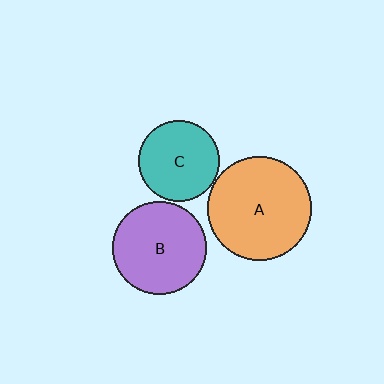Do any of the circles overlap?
No, none of the circles overlap.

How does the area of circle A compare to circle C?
Approximately 1.7 times.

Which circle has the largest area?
Circle A (orange).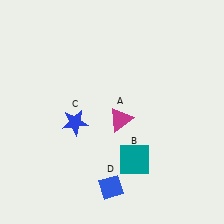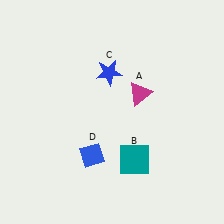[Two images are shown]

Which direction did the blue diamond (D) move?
The blue diamond (D) moved up.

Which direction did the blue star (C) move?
The blue star (C) moved up.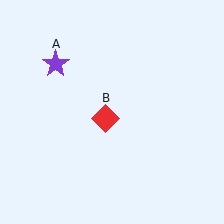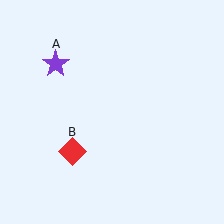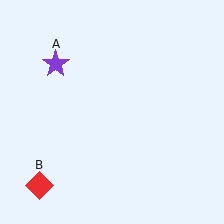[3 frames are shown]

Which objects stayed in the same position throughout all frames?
Purple star (object A) remained stationary.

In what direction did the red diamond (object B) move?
The red diamond (object B) moved down and to the left.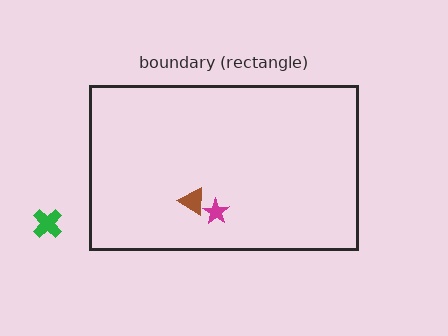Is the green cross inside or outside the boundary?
Outside.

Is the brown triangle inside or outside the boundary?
Inside.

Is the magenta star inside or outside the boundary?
Inside.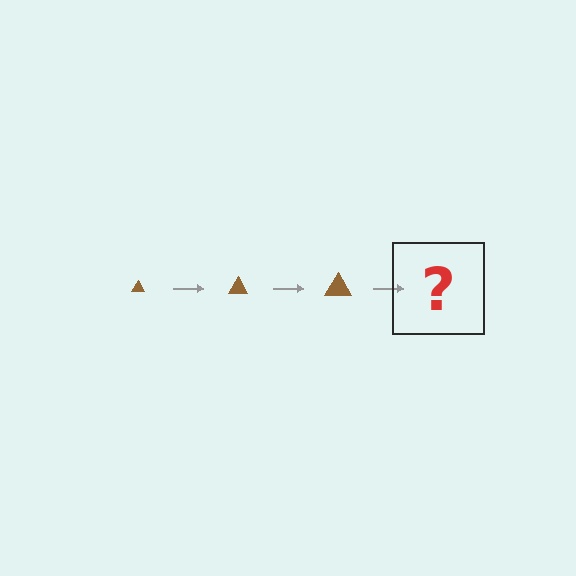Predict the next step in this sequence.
The next step is a brown triangle, larger than the previous one.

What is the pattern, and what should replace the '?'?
The pattern is that the triangle gets progressively larger each step. The '?' should be a brown triangle, larger than the previous one.